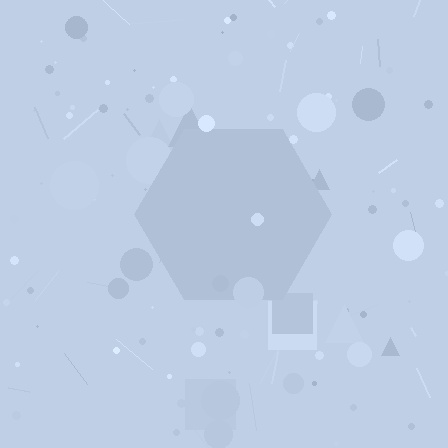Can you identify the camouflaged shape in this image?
The camouflaged shape is a hexagon.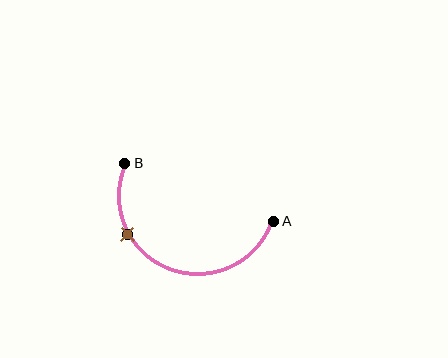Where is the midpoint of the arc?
The arc midpoint is the point on the curve farthest from the straight line joining A and B. It sits below that line.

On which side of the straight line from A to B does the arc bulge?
The arc bulges below the straight line connecting A and B.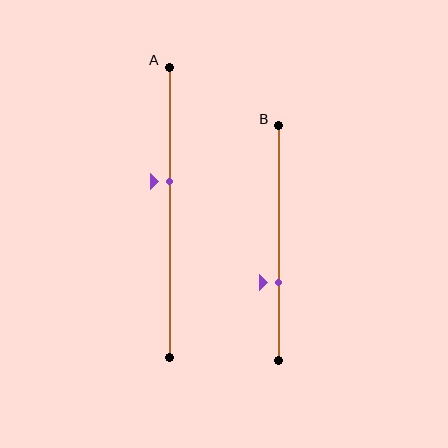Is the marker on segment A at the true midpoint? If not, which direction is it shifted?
No, the marker on segment A is shifted upward by about 11% of the segment length.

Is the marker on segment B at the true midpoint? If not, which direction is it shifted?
No, the marker on segment B is shifted downward by about 17% of the segment length.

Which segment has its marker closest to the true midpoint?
Segment A has its marker closest to the true midpoint.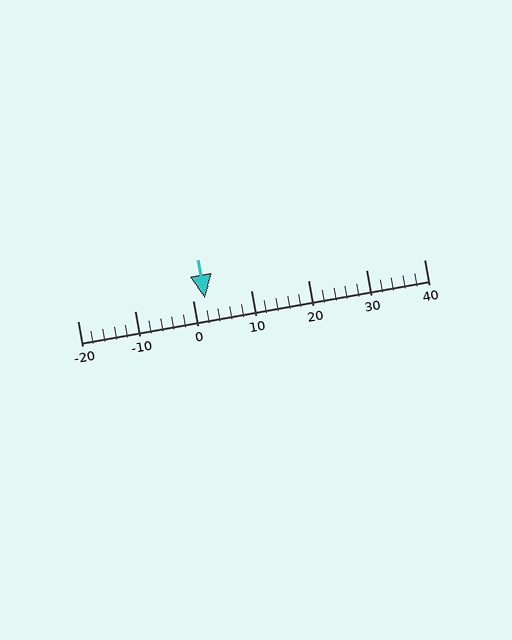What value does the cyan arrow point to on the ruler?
The cyan arrow points to approximately 2.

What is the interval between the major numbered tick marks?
The major tick marks are spaced 10 units apart.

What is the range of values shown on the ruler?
The ruler shows values from -20 to 40.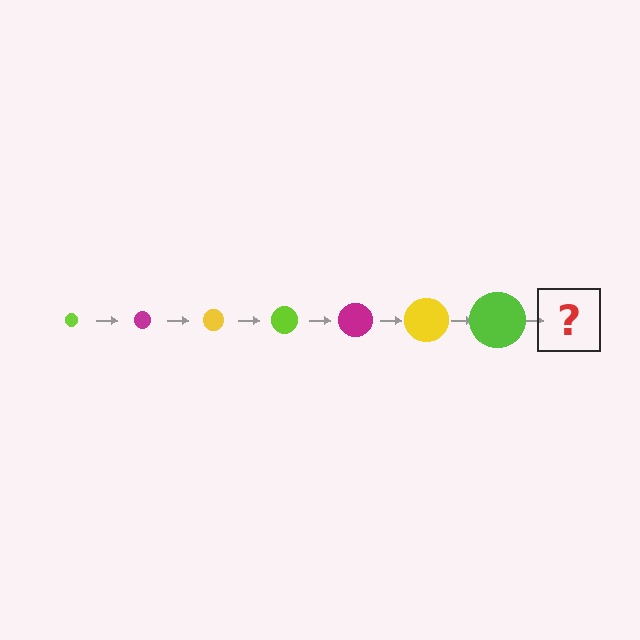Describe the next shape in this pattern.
It should be a magenta circle, larger than the previous one.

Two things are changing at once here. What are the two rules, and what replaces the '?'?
The two rules are that the circle grows larger each step and the color cycles through lime, magenta, and yellow. The '?' should be a magenta circle, larger than the previous one.